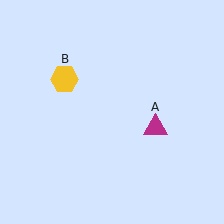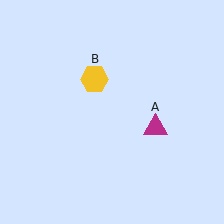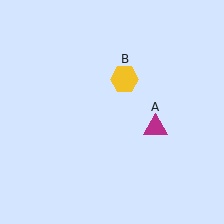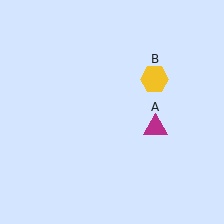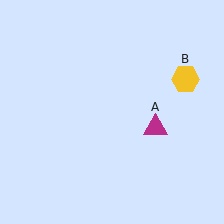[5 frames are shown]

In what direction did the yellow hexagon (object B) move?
The yellow hexagon (object B) moved right.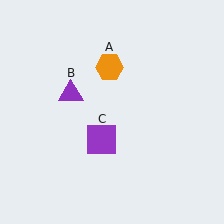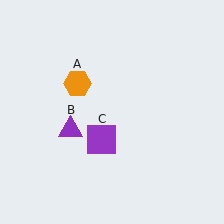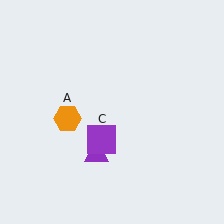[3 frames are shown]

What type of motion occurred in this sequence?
The orange hexagon (object A), purple triangle (object B) rotated counterclockwise around the center of the scene.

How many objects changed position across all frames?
2 objects changed position: orange hexagon (object A), purple triangle (object B).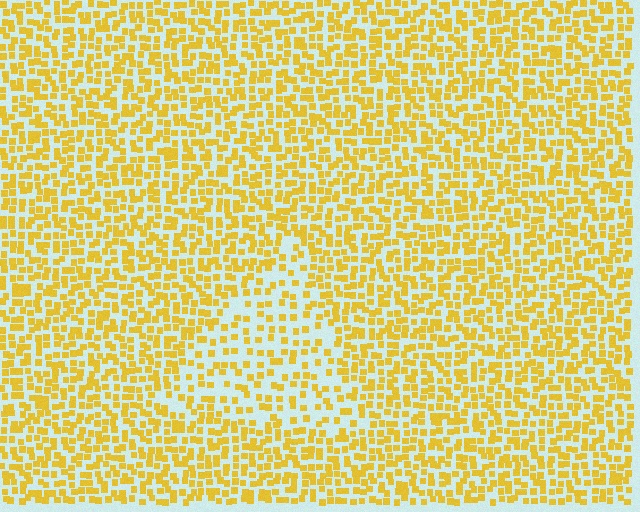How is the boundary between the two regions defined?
The boundary is defined by a change in element density (approximately 1.8x ratio). All elements are the same color, size, and shape.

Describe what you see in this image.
The image contains small yellow elements arranged at two different densities. A triangle-shaped region is visible where the elements are less densely packed than the surrounding area.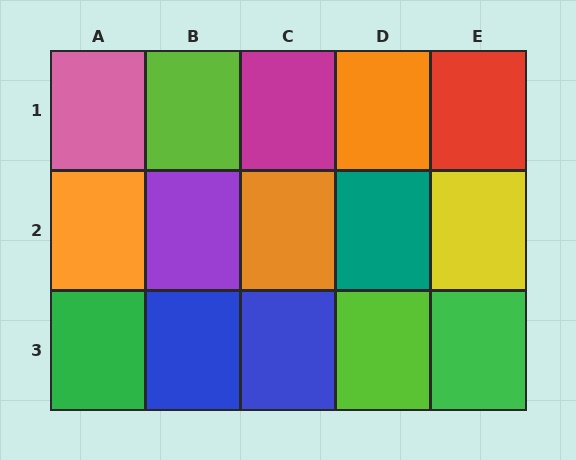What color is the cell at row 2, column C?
Orange.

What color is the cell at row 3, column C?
Blue.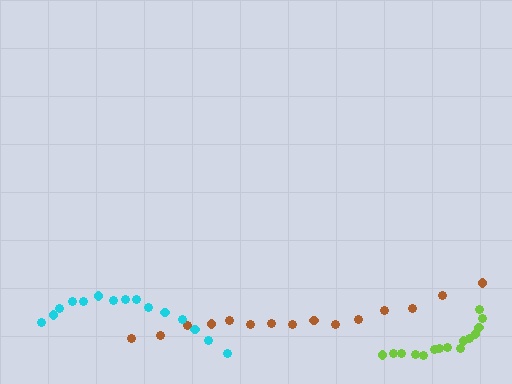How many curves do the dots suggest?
There are 3 distinct paths.